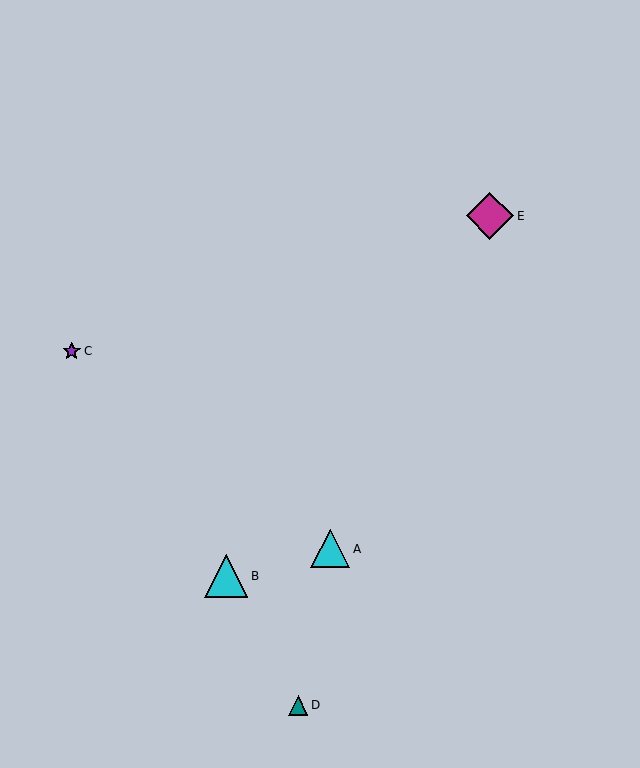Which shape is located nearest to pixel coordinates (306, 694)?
The teal triangle (labeled D) at (298, 705) is nearest to that location.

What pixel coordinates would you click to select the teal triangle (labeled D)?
Click at (298, 705) to select the teal triangle D.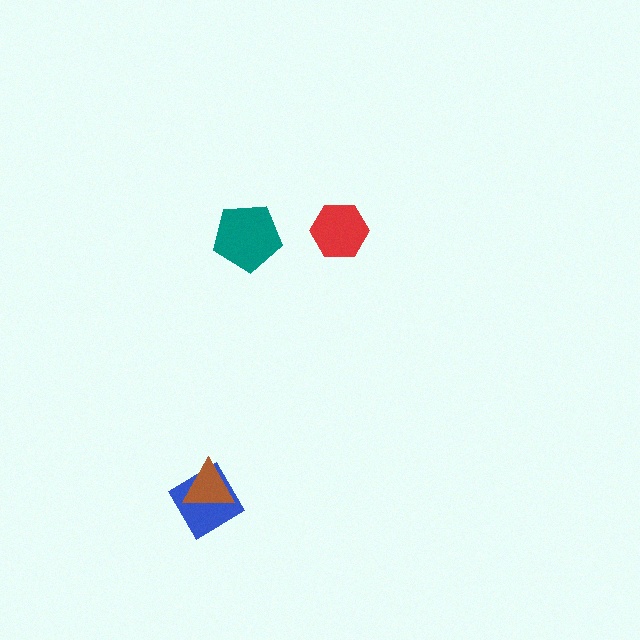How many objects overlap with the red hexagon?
0 objects overlap with the red hexagon.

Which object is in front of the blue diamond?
The brown triangle is in front of the blue diamond.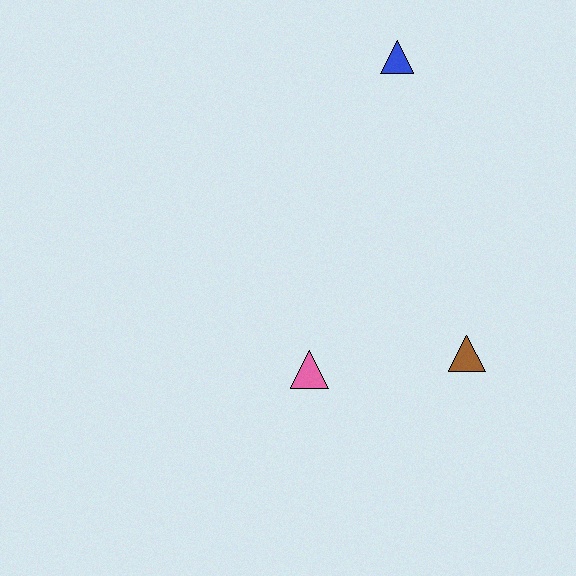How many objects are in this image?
There are 3 objects.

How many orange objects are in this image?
There are no orange objects.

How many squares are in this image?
There are no squares.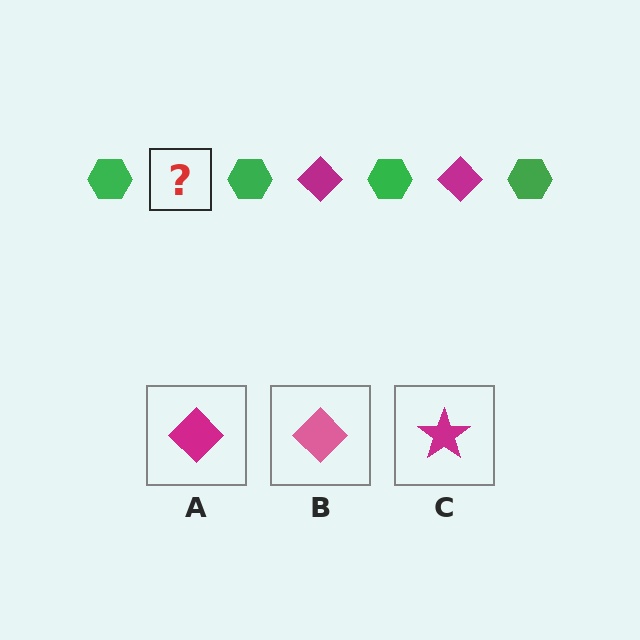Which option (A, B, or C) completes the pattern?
A.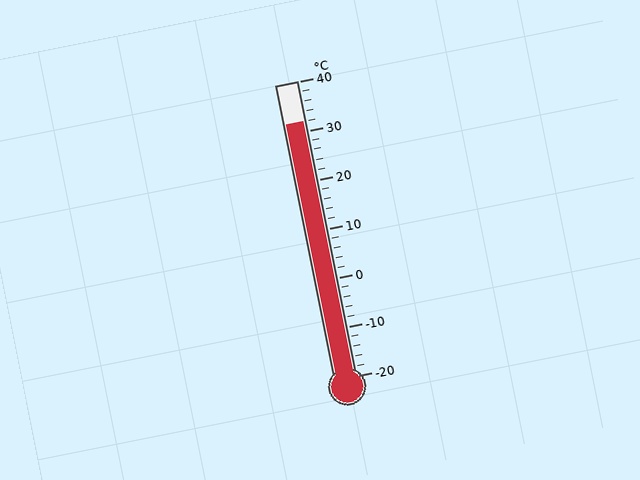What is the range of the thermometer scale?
The thermometer scale ranges from -20°C to 40°C.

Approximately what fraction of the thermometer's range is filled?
The thermometer is filled to approximately 85% of its range.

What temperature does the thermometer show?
The thermometer shows approximately 32°C.